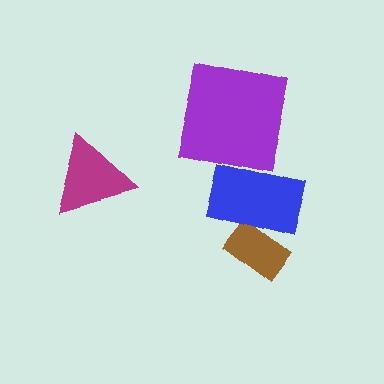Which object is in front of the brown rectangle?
The blue rectangle is in front of the brown rectangle.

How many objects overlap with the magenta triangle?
0 objects overlap with the magenta triangle.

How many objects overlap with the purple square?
0 objects overlap with the purple square.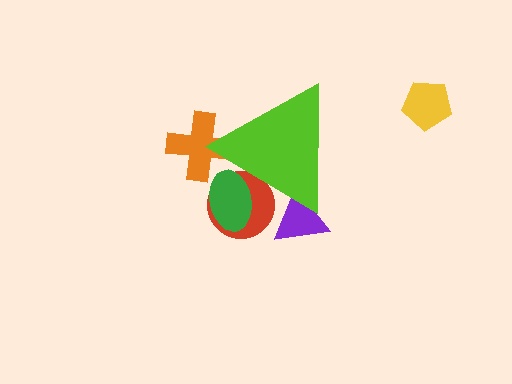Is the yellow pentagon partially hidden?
No, the yellow pentagon is fully visible.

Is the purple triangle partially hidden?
Yes, the purple triangle is partially hidden behind the lime triangle.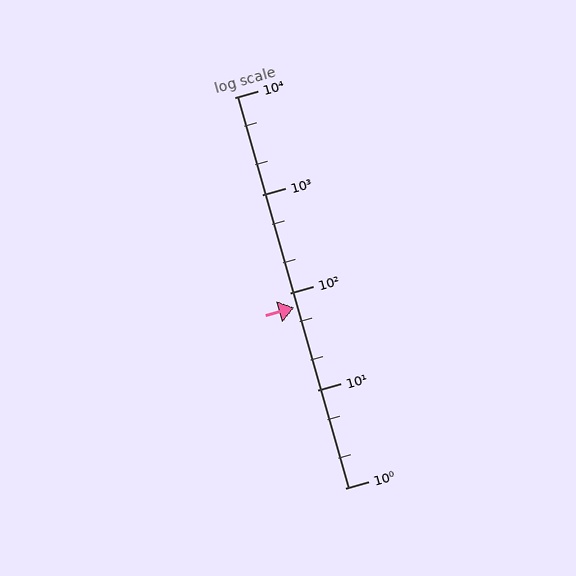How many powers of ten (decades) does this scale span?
The scale spans 4 decades, from 1 to 10000.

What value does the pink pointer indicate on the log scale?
The pointer indicates approximately 70.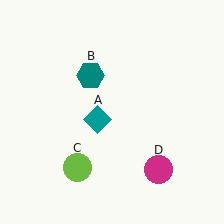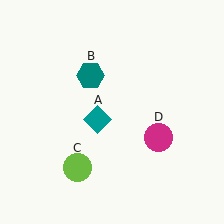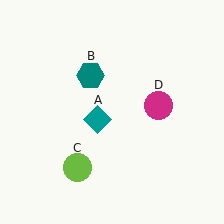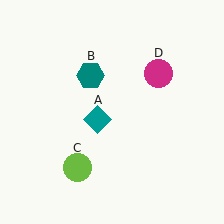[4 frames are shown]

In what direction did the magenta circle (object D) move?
The magenta circle (object D) moved up.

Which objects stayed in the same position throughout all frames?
Teal diamond (object A) and teal hexagon (object B) and lime circle (object C) remained stationary.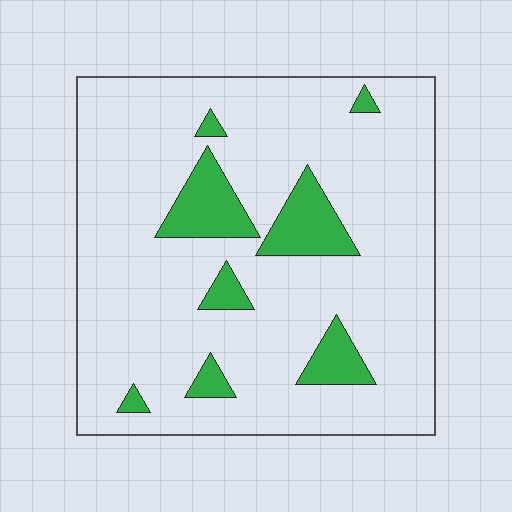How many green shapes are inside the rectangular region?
8.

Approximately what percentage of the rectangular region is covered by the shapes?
Approximately 15%.